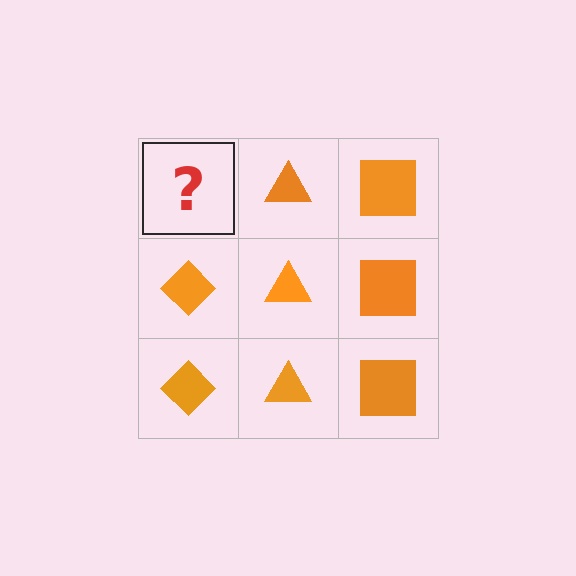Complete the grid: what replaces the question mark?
The question mark should be replaced with an orange diamond.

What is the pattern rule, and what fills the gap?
The rule is that each column has a consistent shape. The gap should be filled with an orange diamond.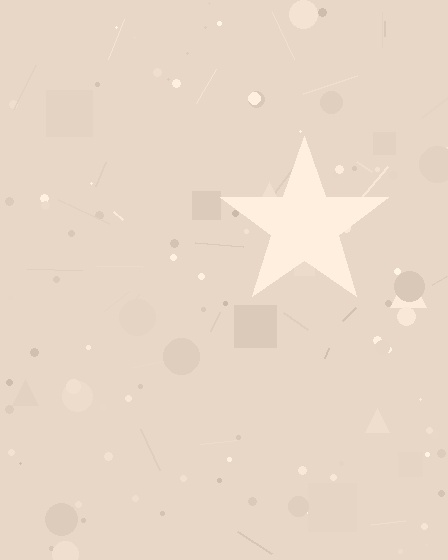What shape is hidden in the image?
A star is hidden in the image.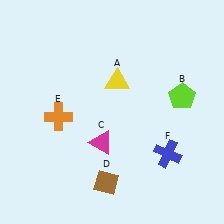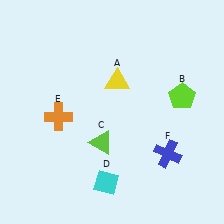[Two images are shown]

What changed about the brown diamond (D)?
In Image 1, D is brown. In Image 2, it changed to cyan.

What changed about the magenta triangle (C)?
In Image 1, C is magenta. In Image 2, it changed to lime.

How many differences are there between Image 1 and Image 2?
There are 2 differences between the two images.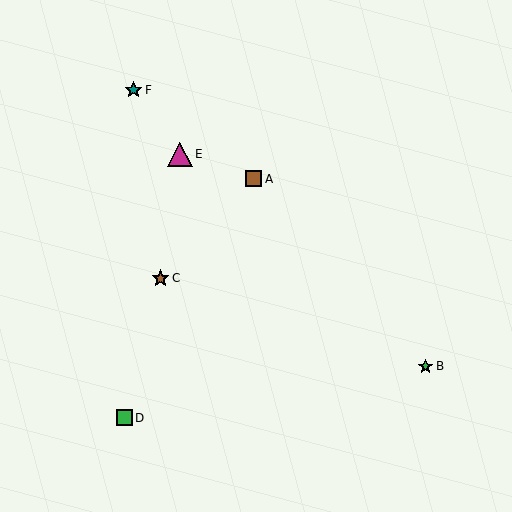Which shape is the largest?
The magenta triangle (labeled E) is the largest.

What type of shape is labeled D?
Shape D is a green square.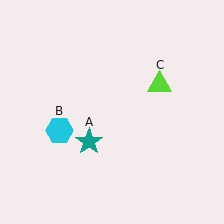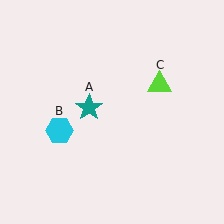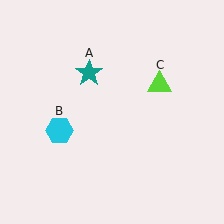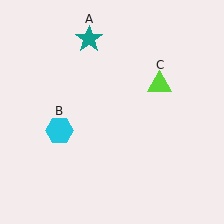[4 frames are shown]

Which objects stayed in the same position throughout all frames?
Cyan hexagon (object B) and lime triangle (object C) remained stationary.